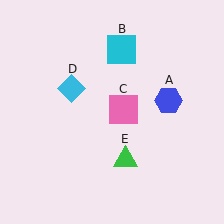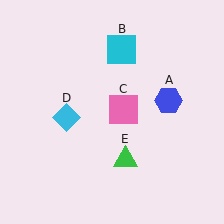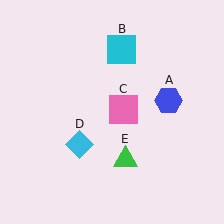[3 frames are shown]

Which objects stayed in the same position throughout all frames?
Blue hexagon (object A) and cyan square (object B) and pink square (object C) and green triangle (object E) remained stationary.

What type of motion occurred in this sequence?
The cyan diamond (object D) rotated counterclockwise around the center of the scene.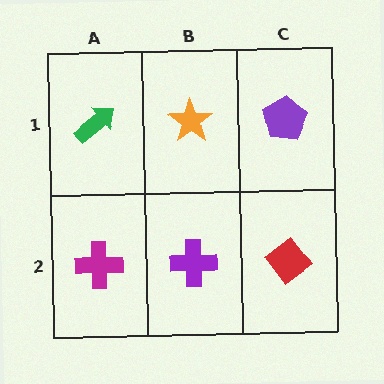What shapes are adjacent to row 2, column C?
A purple pentagon (row 1, column C), a purple cross (row 2, column B).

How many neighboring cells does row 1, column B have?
3.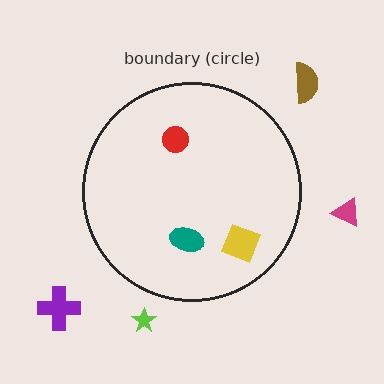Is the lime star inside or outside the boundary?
Outside.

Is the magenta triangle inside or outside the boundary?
Outside.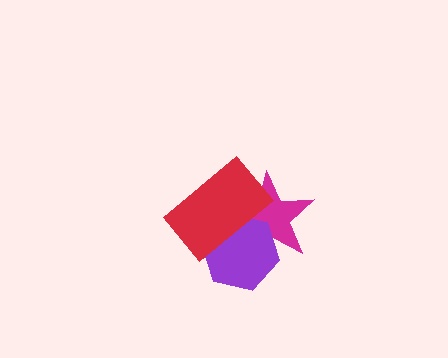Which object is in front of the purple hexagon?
The red rectangle is in front of the purple hexagon.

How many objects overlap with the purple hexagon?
2 objects overlap with the purple hexagon.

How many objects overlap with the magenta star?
2 objects overlap with the magenta star.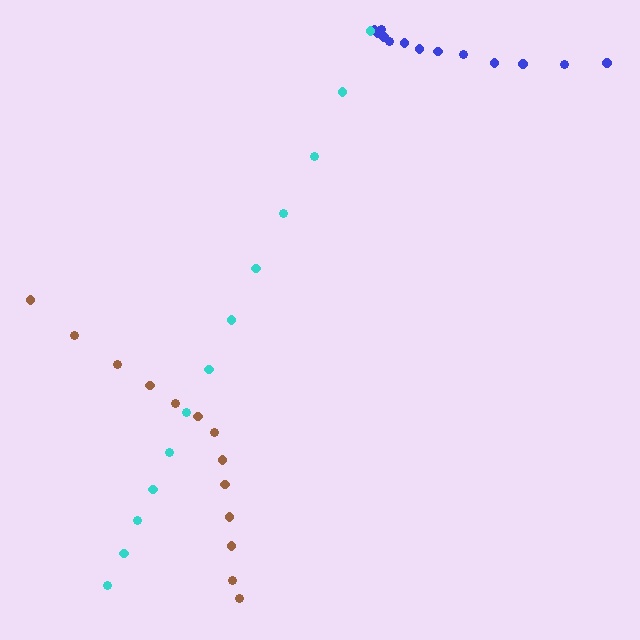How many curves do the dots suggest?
There are 3 distinct paths.